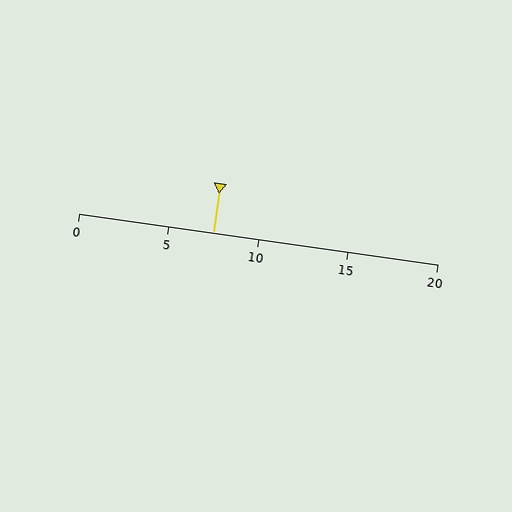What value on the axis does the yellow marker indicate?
The marker indicates approximately 7.5.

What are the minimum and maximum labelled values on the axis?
The axis runs from 0 to 20.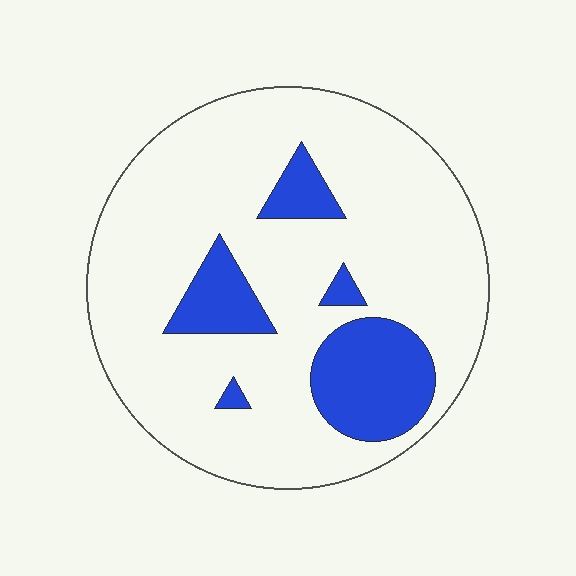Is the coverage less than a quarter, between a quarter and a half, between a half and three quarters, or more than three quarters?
Less than a quarter.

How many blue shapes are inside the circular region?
5.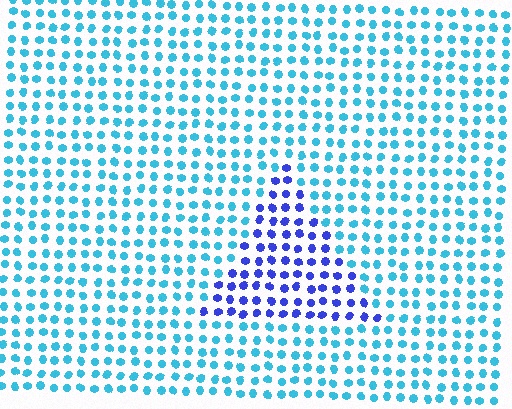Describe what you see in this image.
The image is filled with small cyan elements in a uniform arrangement. A triangle-shaped region is visible where the elements are tinted to a slightly different hue, forming a subtle color boundary.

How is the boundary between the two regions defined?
The boundary is defined purely by a slight shift in hue (about 46 degrees). Spacing, size, and orientation are identical on both sides.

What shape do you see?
I see a triangle.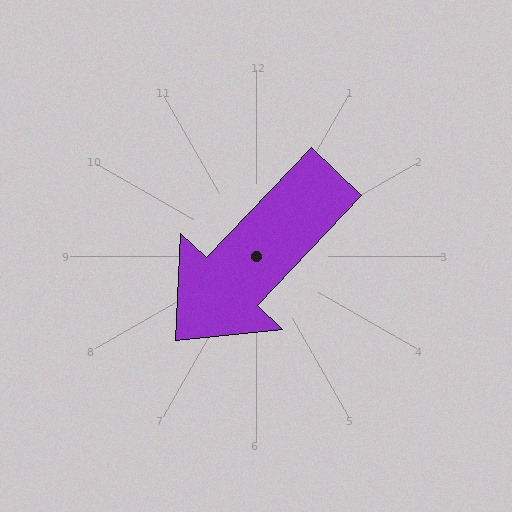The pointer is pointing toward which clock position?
Roughly 7 o'clock.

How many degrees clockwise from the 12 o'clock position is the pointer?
Approximately 224 degrees.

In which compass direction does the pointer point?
Southwest.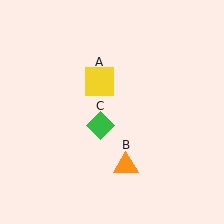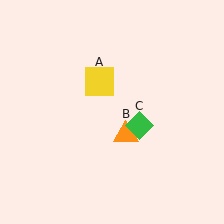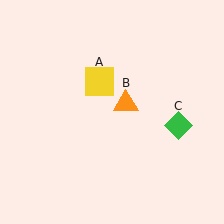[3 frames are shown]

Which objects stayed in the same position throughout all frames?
Yellow square (object A) remained stationary.